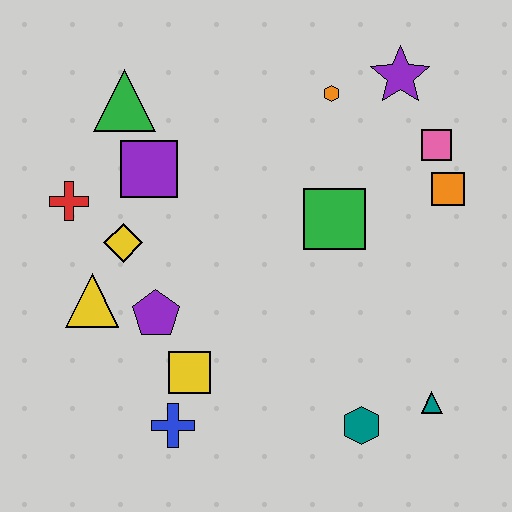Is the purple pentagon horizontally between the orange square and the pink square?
No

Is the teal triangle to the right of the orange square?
No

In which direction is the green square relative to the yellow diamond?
The green square is to the right of the yellow diamond.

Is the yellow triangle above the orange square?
No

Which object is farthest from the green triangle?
The teal triangle is farthest from the green triangle.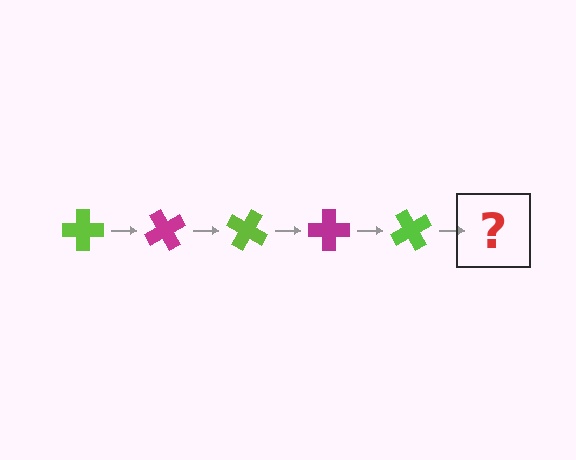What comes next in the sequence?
The next element should be a magenta cross, rotated 300 degrees from the start.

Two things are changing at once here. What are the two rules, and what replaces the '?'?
The two rules are that it rotates 60 degrees each step and the color cycles through lime and magenta. The '?' should be a magenta cross, rotated 300 degrees from the start.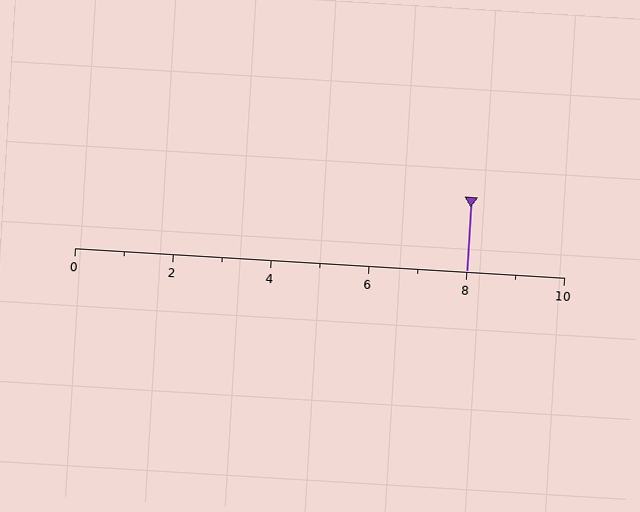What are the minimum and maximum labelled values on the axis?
The axis runs from 0 to 10.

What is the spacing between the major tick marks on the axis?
The major ticks are spaced 2 apart.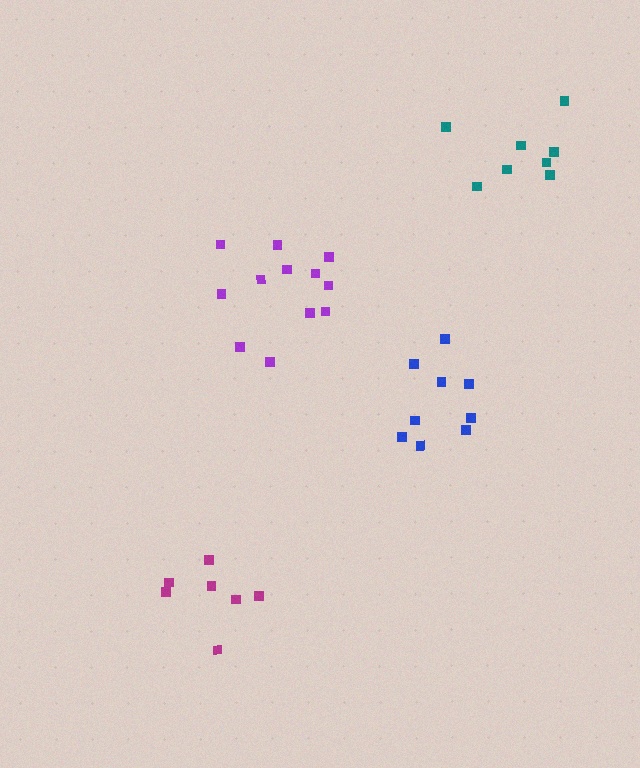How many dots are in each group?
Group 1: 9 dots, Group 2: 8 dots, Group 3: 7 dots, Group 4: 12 dots (36 total).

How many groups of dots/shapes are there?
There are 4 groups.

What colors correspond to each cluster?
The clusters are colored: blue, teal, magenta, purple.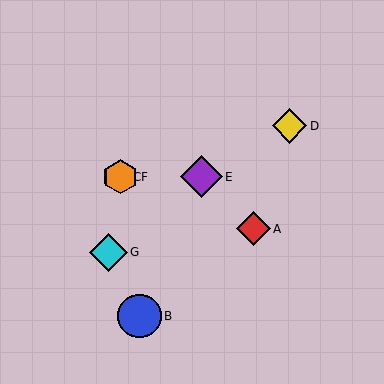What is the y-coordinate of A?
Object A is at y≈229.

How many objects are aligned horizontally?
3 objects (C, E, F) are aligned horizontally.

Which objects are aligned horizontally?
Objects C, E, F are aligned horizontally.